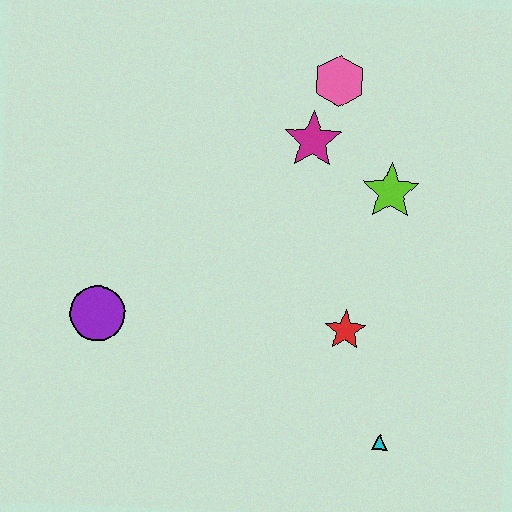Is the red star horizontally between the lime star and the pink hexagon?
Yes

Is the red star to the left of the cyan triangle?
Yes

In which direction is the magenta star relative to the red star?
The magenta star is above the red star.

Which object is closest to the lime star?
The magenta star is closest to the lime star.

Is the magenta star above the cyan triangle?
Yes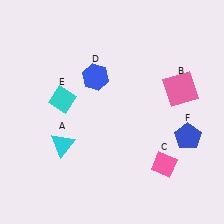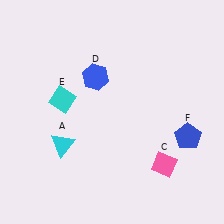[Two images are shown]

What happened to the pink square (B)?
The pink square (B) was removed in Image 2. It was in the top-right area of Image 1.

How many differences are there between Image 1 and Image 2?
There is 1 difference between the two images.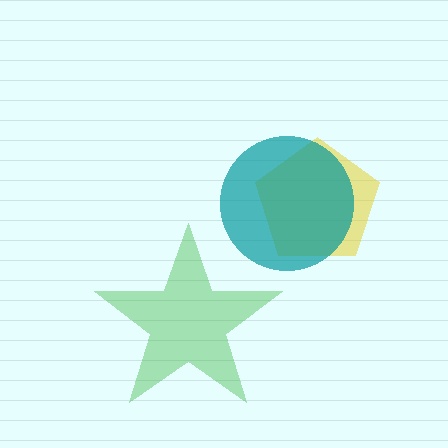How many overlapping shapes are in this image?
There are 3 overlapping shapes in the image.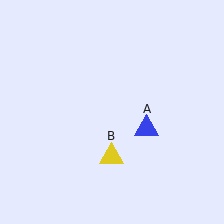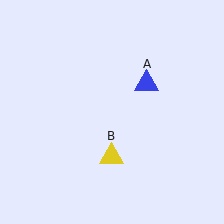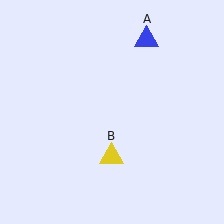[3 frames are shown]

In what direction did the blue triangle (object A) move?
The blue triangle (object A) moved up.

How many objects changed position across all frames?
1 object changed position: blue triangle (object A).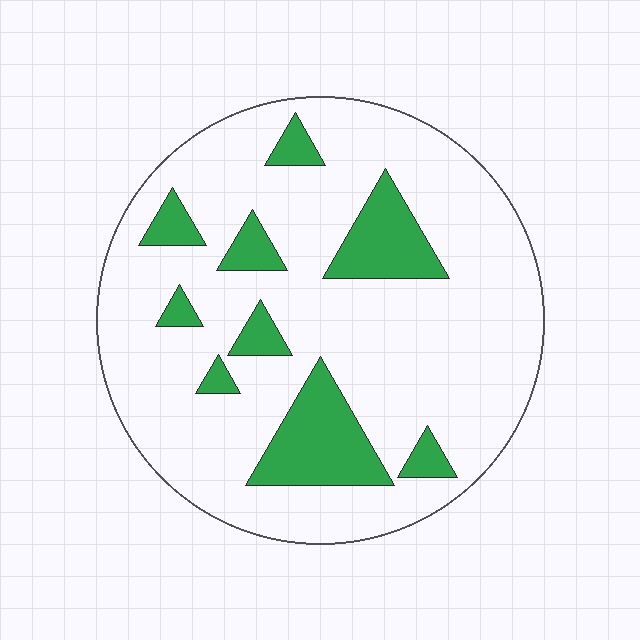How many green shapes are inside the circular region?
9.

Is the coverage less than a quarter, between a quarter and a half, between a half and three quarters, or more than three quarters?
Less than a quarter.